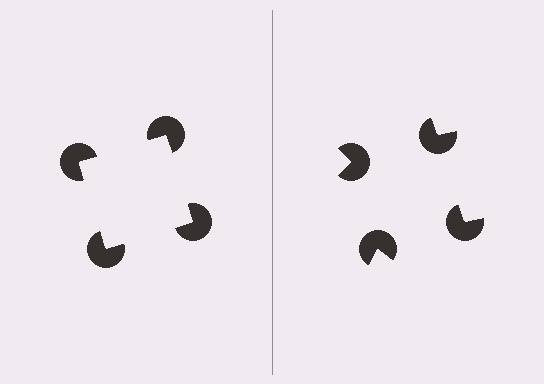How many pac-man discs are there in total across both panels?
8 — 4 on each side.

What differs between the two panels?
The pac-man discs are positioned identically on both sides; only the wedge orientations differ. On the left they align to a square; on the right they are misaligned.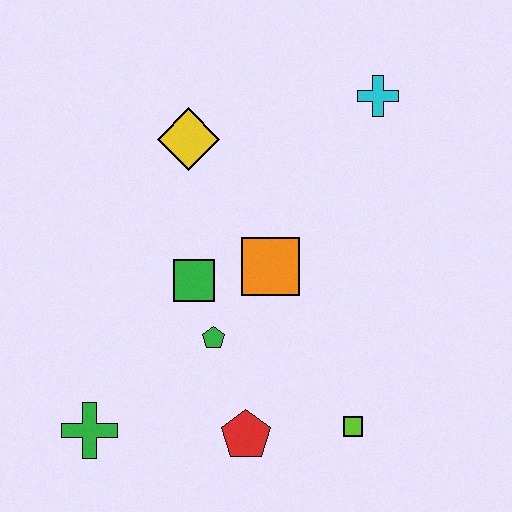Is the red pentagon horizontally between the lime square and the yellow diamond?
Yes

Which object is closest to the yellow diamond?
The green square is closest to the yellow diamond.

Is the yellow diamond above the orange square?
Yes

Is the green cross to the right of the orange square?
No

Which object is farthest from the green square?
The cyan cross is farthest from the green square.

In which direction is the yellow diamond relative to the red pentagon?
The yellow diamond is above the red pentagon.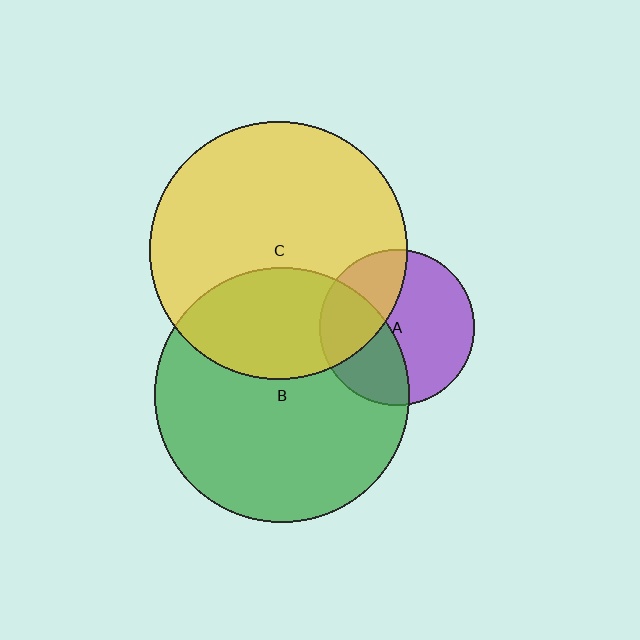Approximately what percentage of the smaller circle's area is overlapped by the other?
Approximately 35%.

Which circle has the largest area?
Circle C (yellow).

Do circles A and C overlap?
Yes.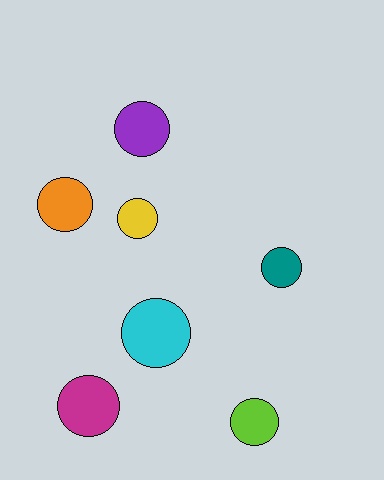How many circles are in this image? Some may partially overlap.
There are 7 circles.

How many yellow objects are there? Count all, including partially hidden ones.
There is 1 yellow object.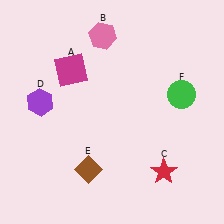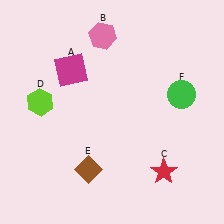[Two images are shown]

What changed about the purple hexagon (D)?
In Image 1, D is purple. In Image 2, it changed to lime.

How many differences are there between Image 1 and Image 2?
There is 1 difference between the two images.